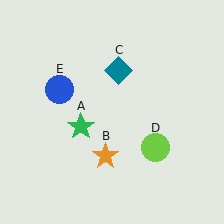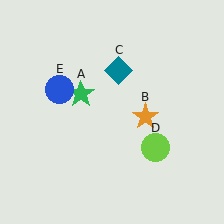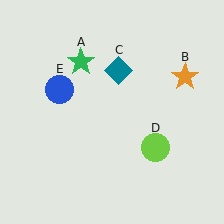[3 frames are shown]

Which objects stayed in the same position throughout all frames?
Teal diamond (object C) and lime circle (object D) and blue circle (object E) remained stationary.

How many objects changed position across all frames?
2 objects changed position: green star (object A), orange star (object B).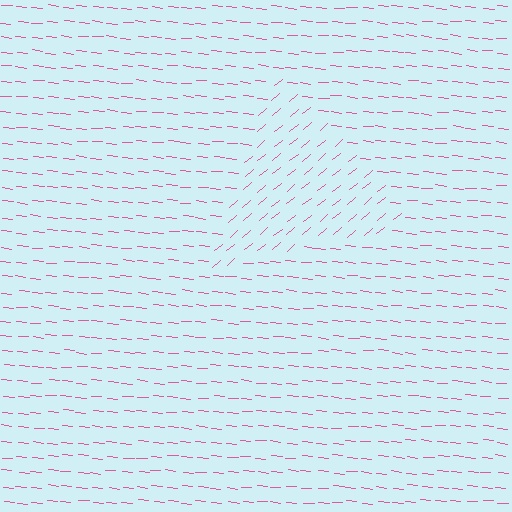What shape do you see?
I see a triangle.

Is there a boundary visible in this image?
Yes, there is a texture boundary formed by a change in line orientation.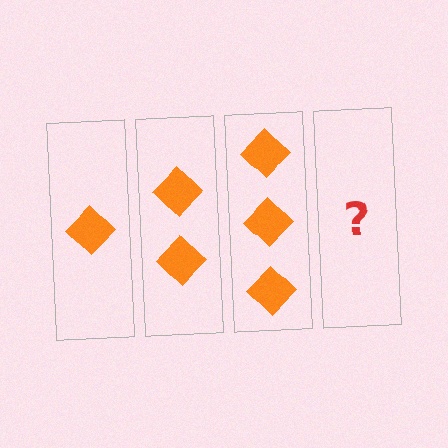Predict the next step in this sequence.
The next step is 4 diamonds.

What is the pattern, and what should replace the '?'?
The pattern is that each step adds one more diamond. The '?' should be 4 diamonds.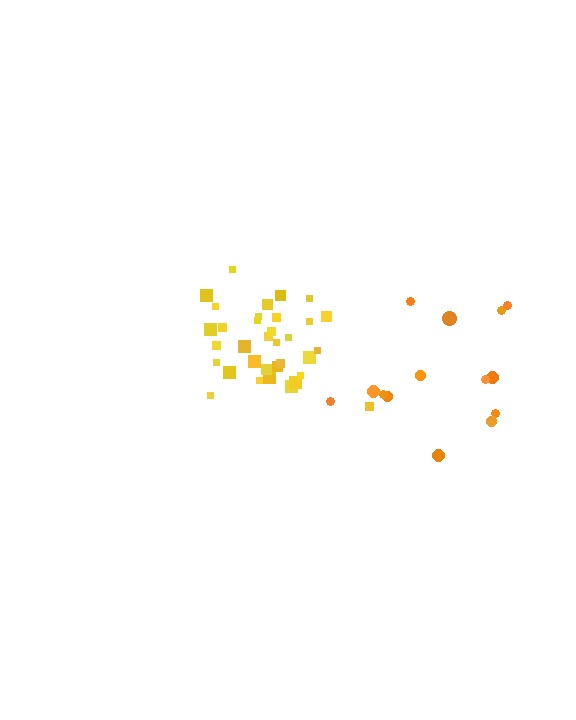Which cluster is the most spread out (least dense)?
Orange.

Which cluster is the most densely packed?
Yellow.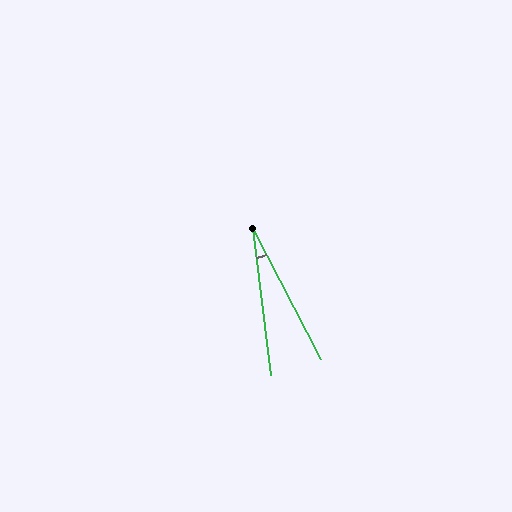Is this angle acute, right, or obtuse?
It is acute.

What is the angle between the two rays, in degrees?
Approximately 20 degrees.